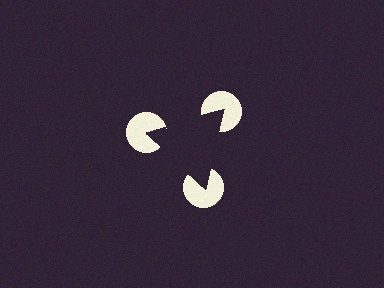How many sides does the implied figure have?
3 sides.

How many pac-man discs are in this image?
There are 3 — one at each vertex of the illusory triangle.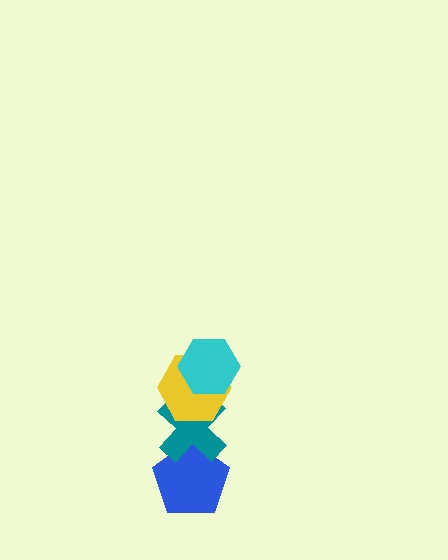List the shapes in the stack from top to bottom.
From top to bottom: the cyan hexagon, the yellow hexagon, the teal cross, the blue pentagon.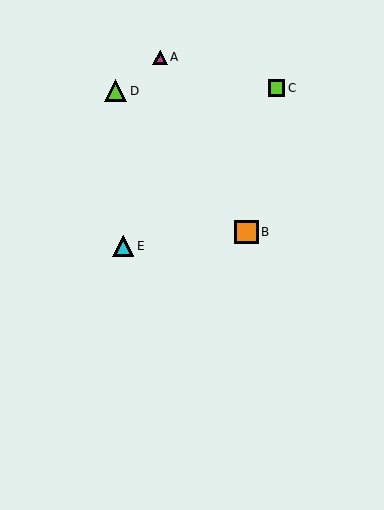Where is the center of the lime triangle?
The center of the lime triangle is at (115, 91).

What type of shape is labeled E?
Shape E is a cyan triangle.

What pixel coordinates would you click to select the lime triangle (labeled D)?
Click at (115, 91) to select the lime triangle D.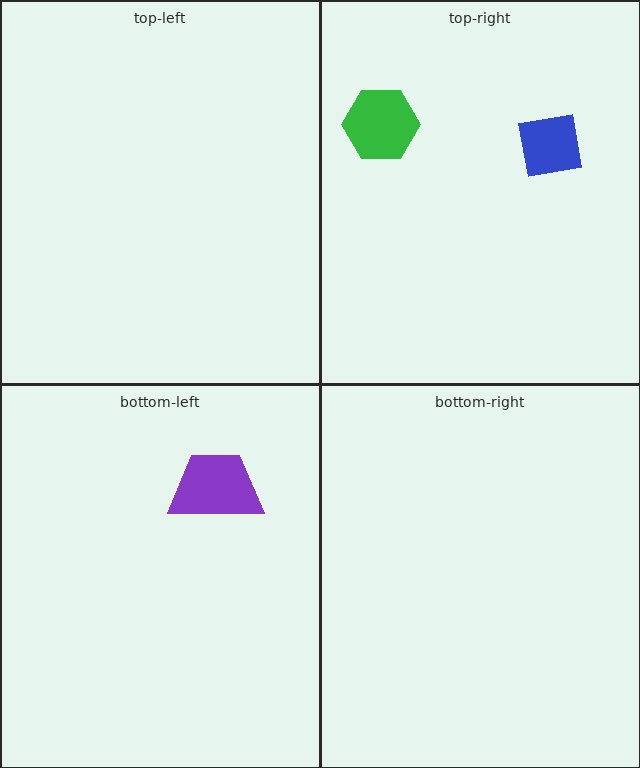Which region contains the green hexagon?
The top-right region.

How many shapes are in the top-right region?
2.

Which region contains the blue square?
The top-right region.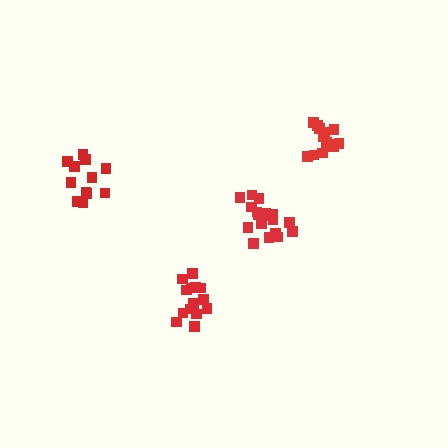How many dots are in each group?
Group 1: 14 dots, Group 2: 12 dots, Group 3: 13 dots, Group 4: 18 dots (57 total).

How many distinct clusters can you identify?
There are 4 distinct clusters.